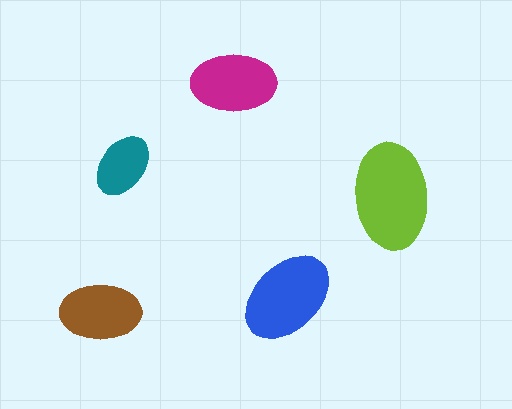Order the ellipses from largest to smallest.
the lime one, the blue one, the magenta one, the brown one, the teal one.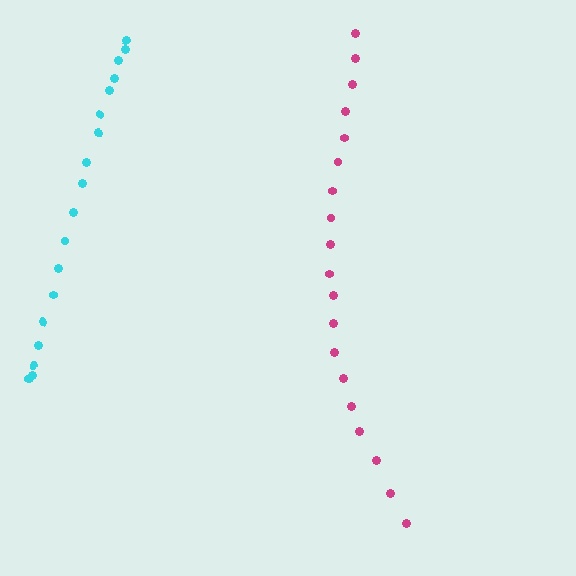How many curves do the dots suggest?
There are 2 distinct paths.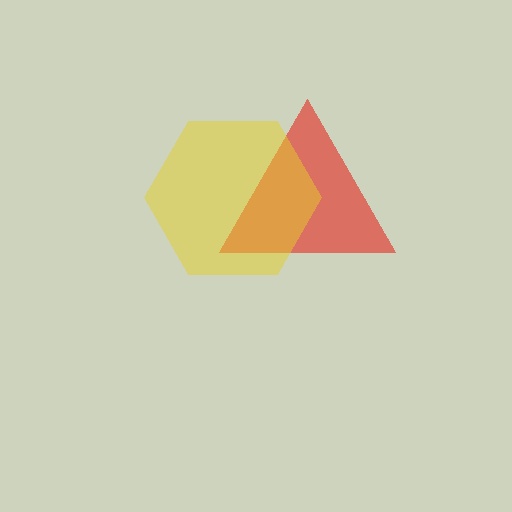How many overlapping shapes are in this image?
There are 2 overlapping shapes in the image.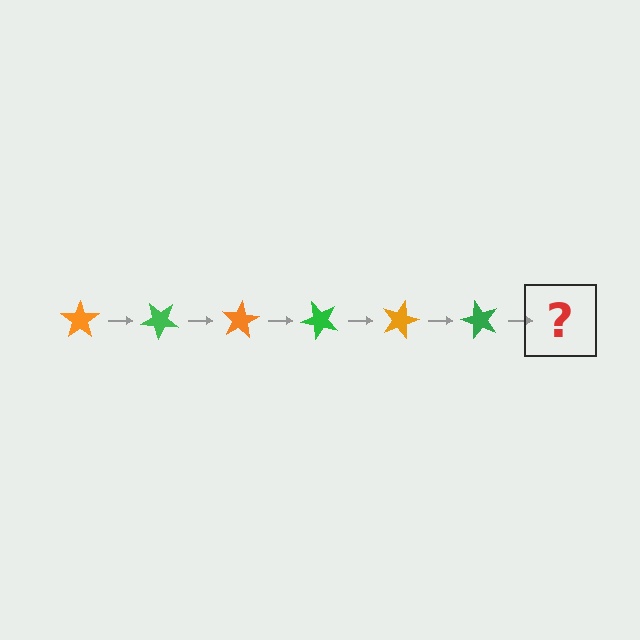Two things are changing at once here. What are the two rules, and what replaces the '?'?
The two rules are that it rotates 40 degrees each step and the color cycles through orange and green. The '?' should be an orange star, rotated 240 degrees from the start.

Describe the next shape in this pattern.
It should be an orange star, rotated 240 degrees from the start.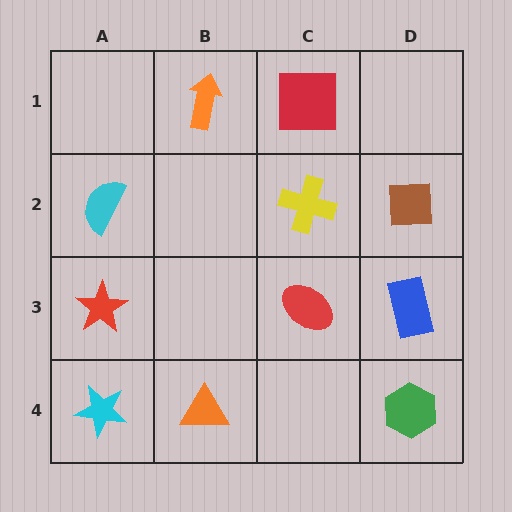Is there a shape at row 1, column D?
No, that cell is empty.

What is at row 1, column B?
An orange arrow.